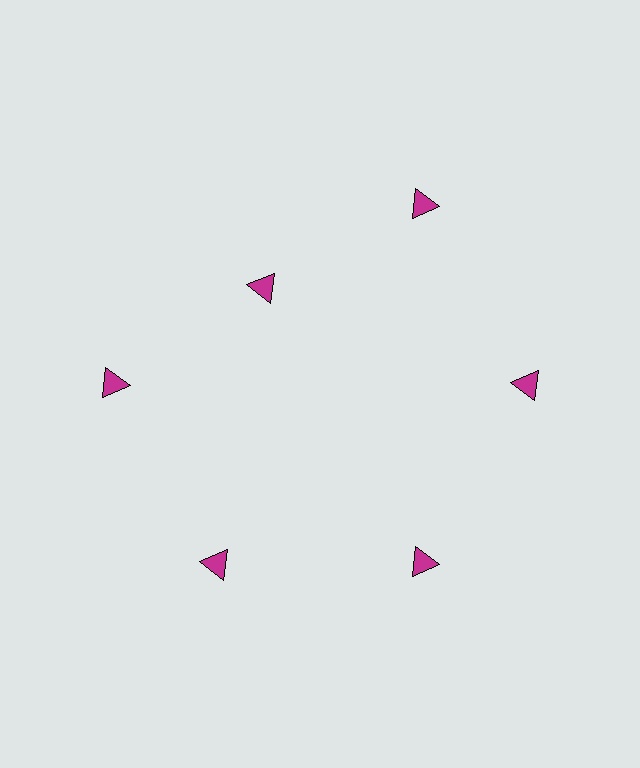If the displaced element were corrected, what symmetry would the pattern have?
It would have 6-fold rotational symmetry — the pattern would map onto itself every 60 degrees.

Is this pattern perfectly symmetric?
No. The 6 magenta triangles are arranged in a ring, but one element near the 11 o'clock position is pulled inward toward the center, breaking the 6-fold rotational symmetry.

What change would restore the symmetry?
The symmetry would be restored by moving it outward, back onto the ring so that all 6 triangles sit at equal angles and equal distance from the center.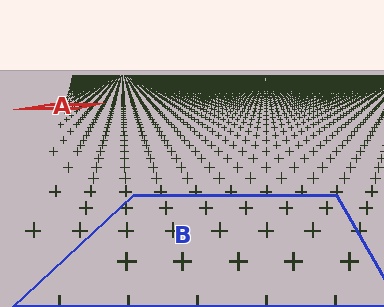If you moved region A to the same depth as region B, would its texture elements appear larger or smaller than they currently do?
They would appear larger. At a closer depth, the same texture elements are projected at a bigger on-screen size.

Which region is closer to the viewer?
Region B is closer. The texture elements there are larger and more spread out.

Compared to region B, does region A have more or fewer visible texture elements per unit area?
Region A has more texture elements per unit area — they are packed more densely because it is farther away.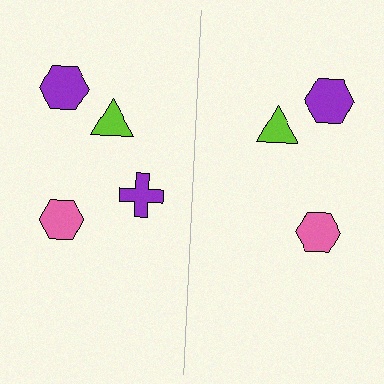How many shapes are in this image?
There are 7 shapes in this image.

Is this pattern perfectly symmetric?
No, the pattern is not perfectly symmetric. A purple cross is missing from the right side.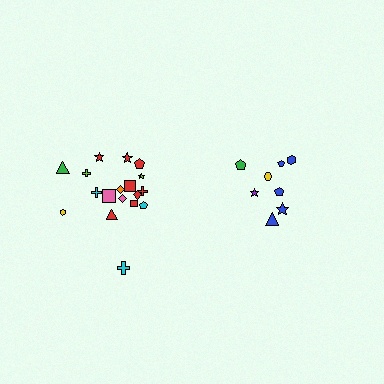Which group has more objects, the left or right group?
The left group.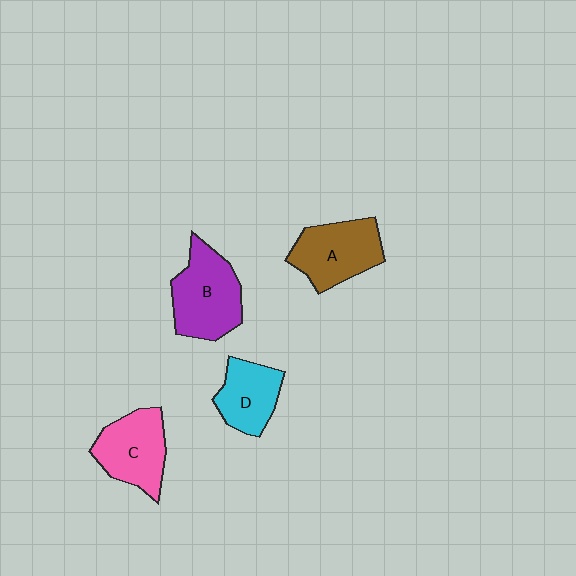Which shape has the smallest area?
Shape D (cyan).